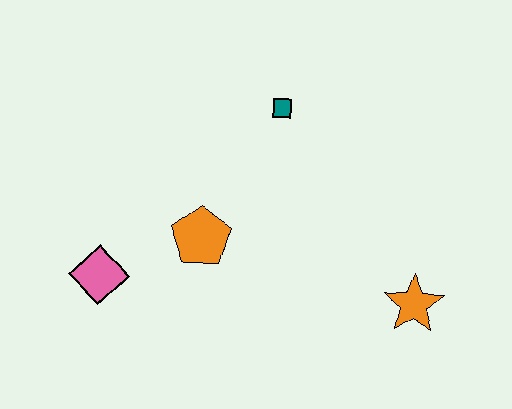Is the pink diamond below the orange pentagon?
Yes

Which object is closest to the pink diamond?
The orange pentagon is closest to the pink diamond.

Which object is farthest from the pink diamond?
The orange star is farthest from the pink diamond.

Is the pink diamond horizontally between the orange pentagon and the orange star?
No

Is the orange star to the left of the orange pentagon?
No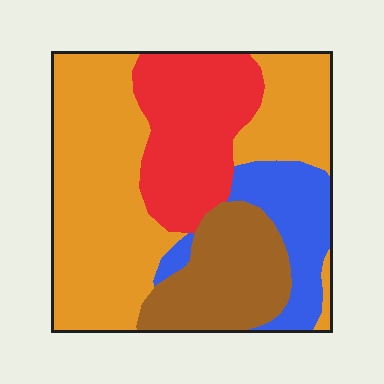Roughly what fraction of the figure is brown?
Brown covers roughly 15% of the figure.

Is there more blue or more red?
Red.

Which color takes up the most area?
Orange, at roughly 45%.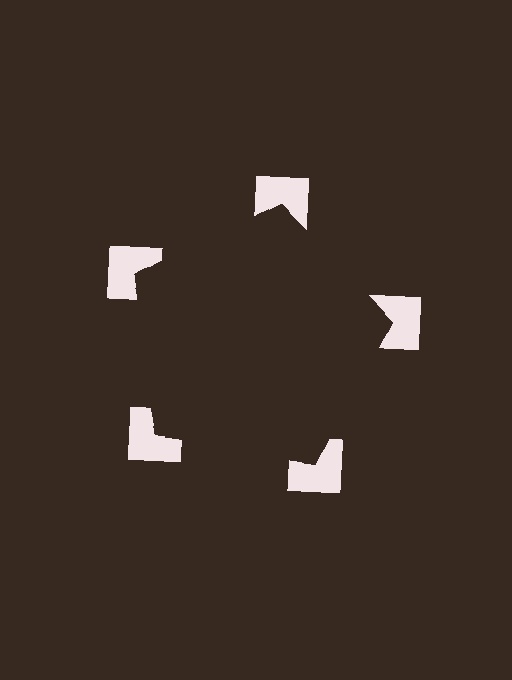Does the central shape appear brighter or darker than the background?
It typically appears slightly darker than the background, even though no actual brightness change is drawn.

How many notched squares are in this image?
There are 5 — one at each vertex of the illusory pentagon.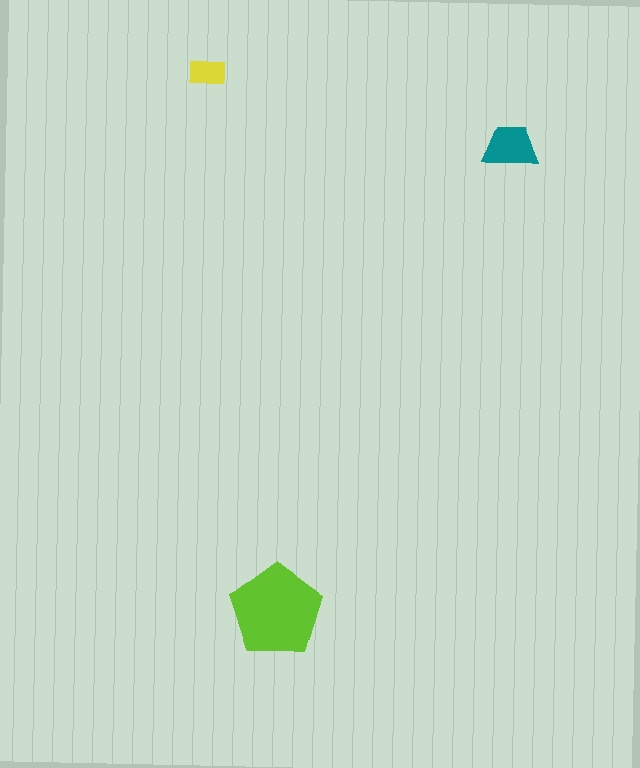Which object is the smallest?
The yellow rectangle.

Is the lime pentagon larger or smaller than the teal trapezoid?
Larger.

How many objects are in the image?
There are 3 objects in the image.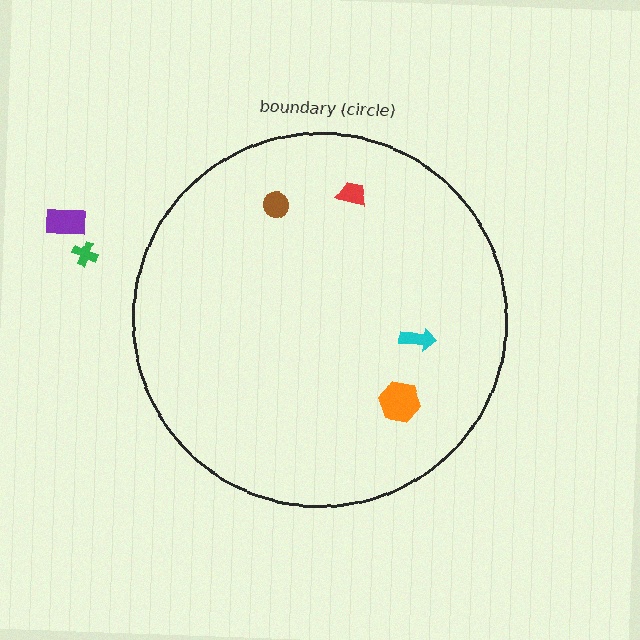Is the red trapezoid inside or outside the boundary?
Inside.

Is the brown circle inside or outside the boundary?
Inside.